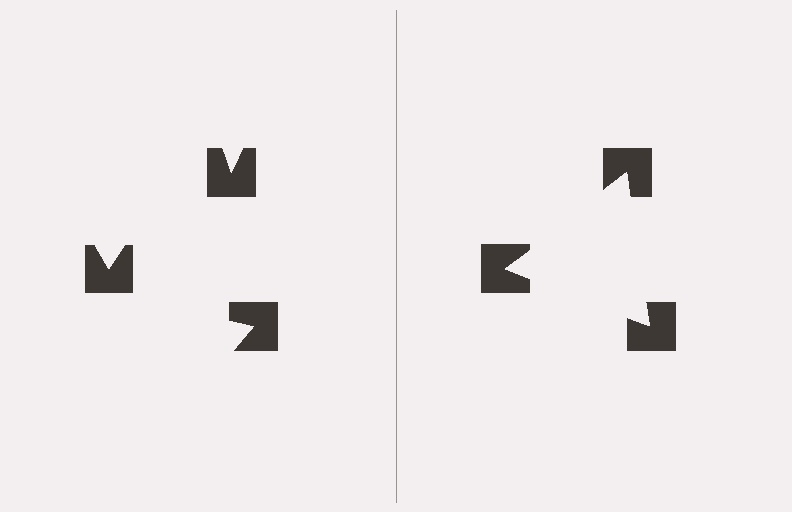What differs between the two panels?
The notched squares are positioned identically on both sides; only the wedge orientations differ. On the right they align to a triangle; on the left they are misaligned.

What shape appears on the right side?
An illusory triangle.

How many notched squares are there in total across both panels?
6 — 3 on each side.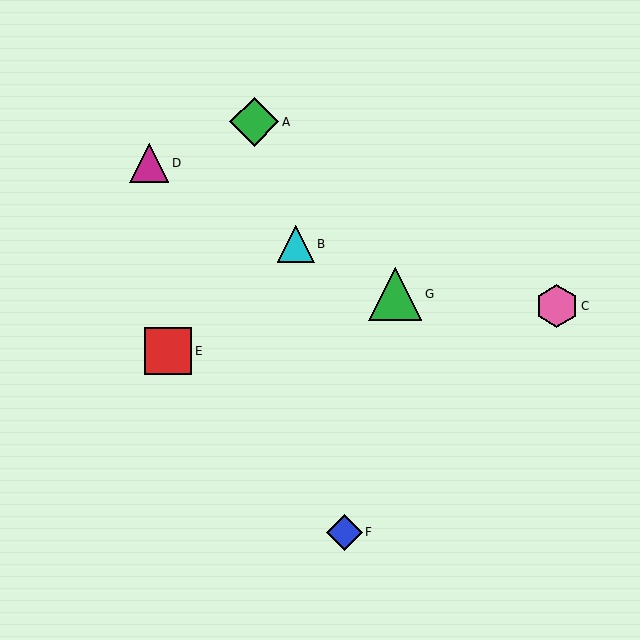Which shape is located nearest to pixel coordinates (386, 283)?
The green triangle (labeled G) at (395, 294) is nearest to that location.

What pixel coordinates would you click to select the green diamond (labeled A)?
Click at (254, 122) to select the green diamond A.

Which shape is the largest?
The green triangle (labeled G) is the largest.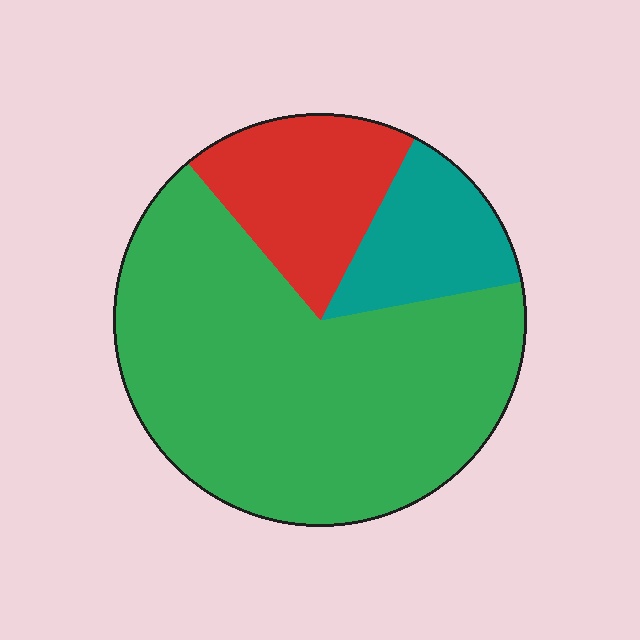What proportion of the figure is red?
Red covers 19% of the figure.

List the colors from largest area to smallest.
From largest to smallest: green, red, teal.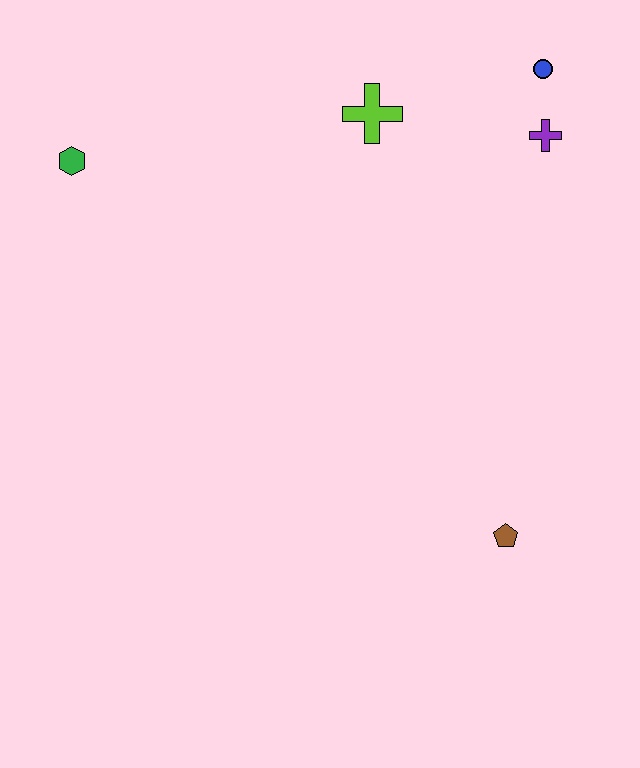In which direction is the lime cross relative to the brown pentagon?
The lime cross is above the brown pentagon.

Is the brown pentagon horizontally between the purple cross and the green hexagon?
Yes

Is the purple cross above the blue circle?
No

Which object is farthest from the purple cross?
The green hexagon is farthest from the purple cross.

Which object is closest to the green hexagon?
The lime cross is closest to the green hexagon.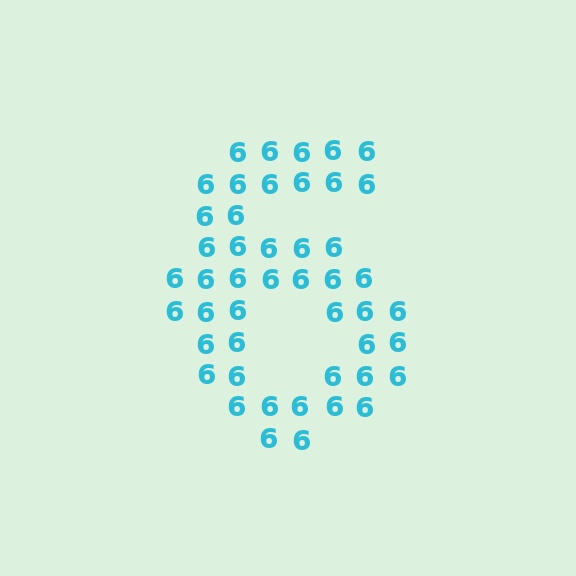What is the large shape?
The large shape is the digit 6.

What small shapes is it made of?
It is made of small digit 6's.